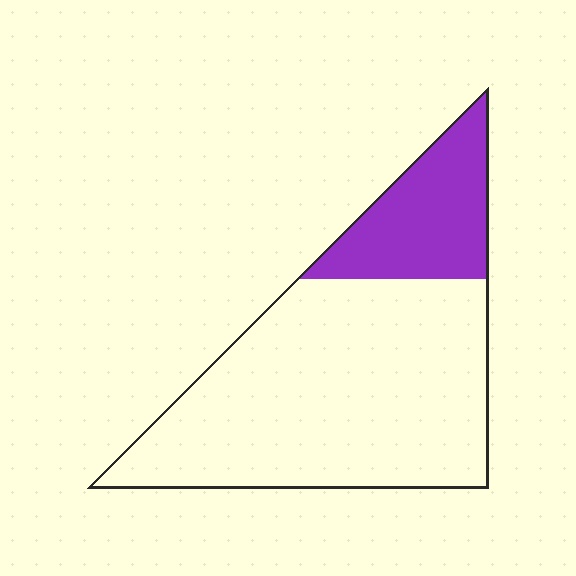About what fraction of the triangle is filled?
About one quarter (1/4).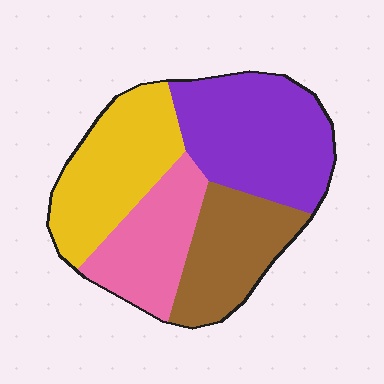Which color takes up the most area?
Purple, at roughly 30%.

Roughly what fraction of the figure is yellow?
Yellow covers roughly 25% of the figure.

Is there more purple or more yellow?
Purple.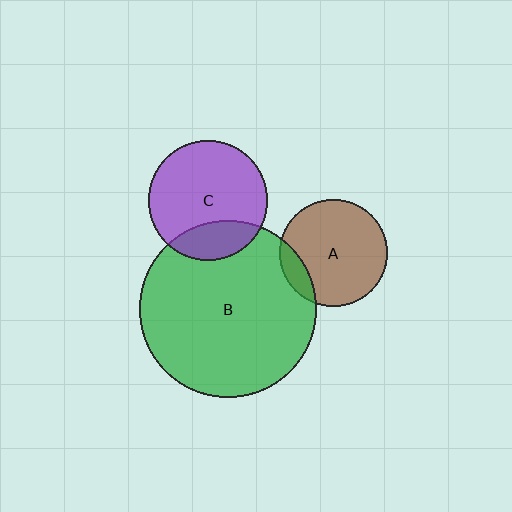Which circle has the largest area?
Circle B (green).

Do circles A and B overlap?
Yes.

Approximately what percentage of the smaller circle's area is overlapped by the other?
Approximately 15%.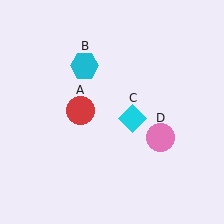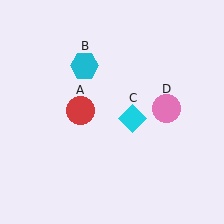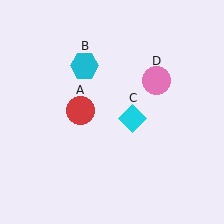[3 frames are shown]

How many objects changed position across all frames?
1 object changed position: pink circle (object D).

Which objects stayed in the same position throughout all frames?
Red circle (object A) and cyan hexagon (object B) and cyan diamond (object C) remained stationary.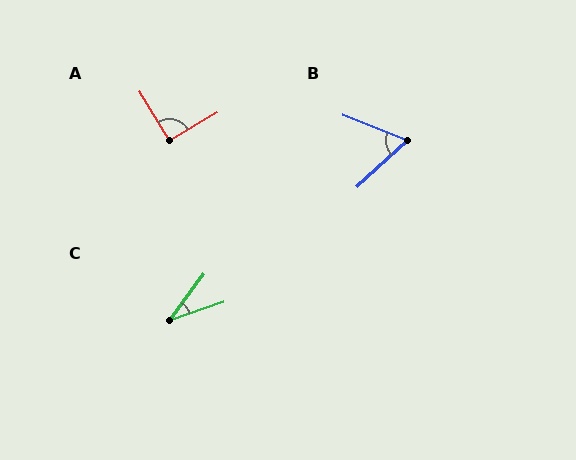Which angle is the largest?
A, at approximately 92 degrees.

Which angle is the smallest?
C, at approximately 35 degrees.